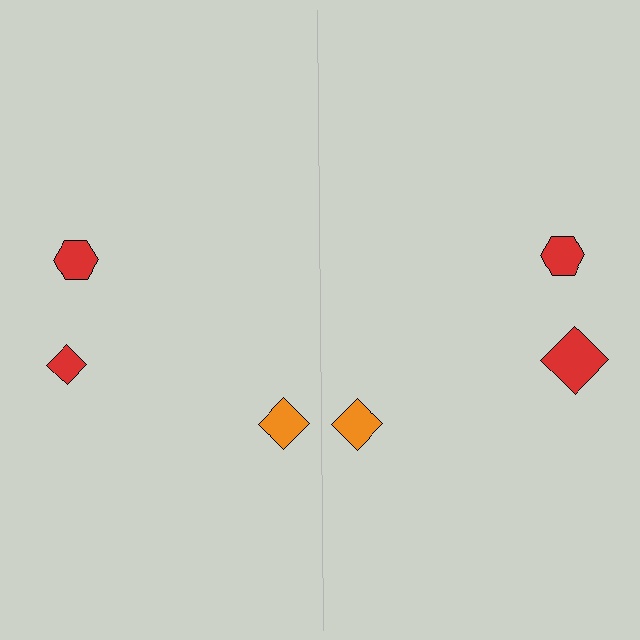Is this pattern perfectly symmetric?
No, the pattern is not perfectly symmetric. The red diamond on the right side has a different size than its mirror counterpart.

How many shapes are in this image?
There are 6 shapes in this image.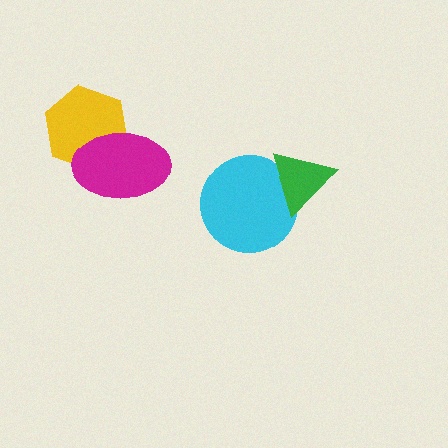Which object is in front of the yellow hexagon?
The magenta ellipse is in front of the yellow hexagon.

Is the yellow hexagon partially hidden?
Yes, it is partially covered by another shape.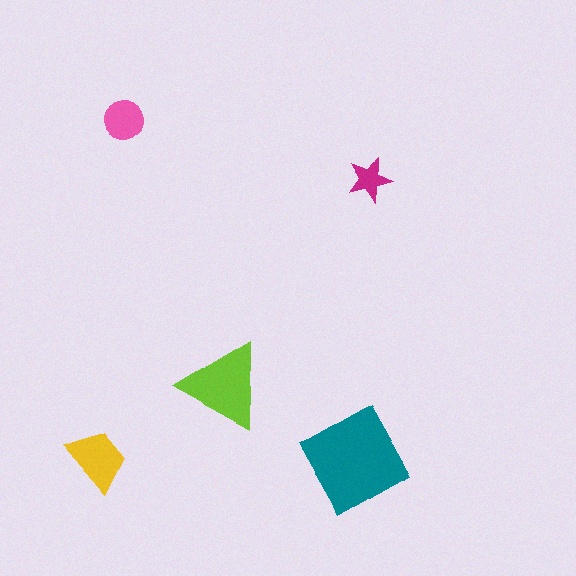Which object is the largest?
The teal diamond.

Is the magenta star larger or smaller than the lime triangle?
Smaller.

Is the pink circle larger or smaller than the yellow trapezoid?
Smaller.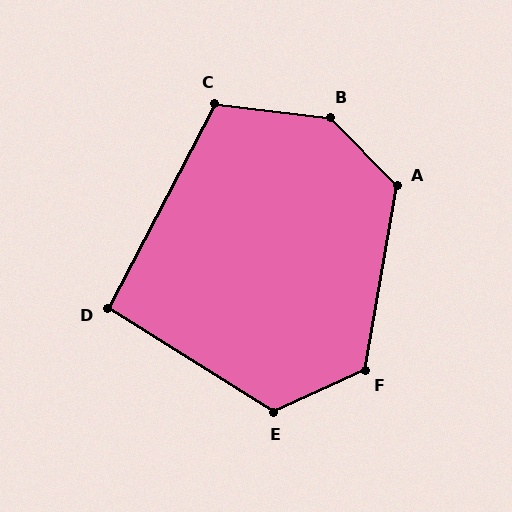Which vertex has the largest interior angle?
B, at approximately 140 degrees.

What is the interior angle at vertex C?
Approximately 111 degrees (obtuse).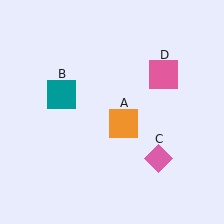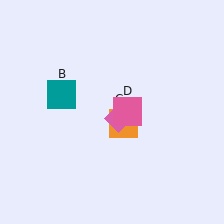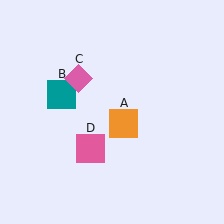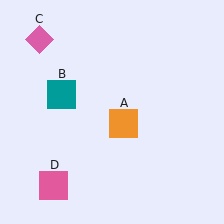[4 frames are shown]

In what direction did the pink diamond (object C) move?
The pink diamond (object C) moved up and to the left.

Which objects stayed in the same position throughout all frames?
Orange square (object A) and teal square (object B) remained stationary.